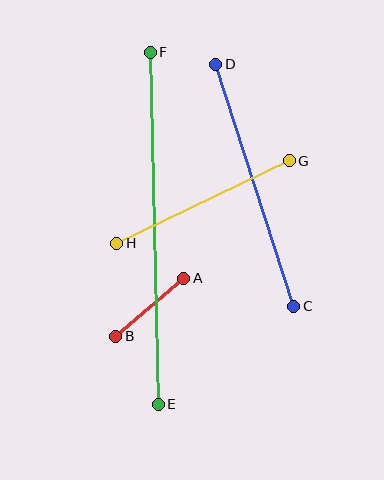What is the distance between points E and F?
The distance is approximately 352 pixels.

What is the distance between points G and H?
The distance is approximately 191 pixels.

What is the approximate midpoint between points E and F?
The midpoint is at approximately (154, 228) pixels.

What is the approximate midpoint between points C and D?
The midpoint is at approximately (255, 185) pixels.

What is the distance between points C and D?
The distance is approximately 254 pixels.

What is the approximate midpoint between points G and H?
The midpoint is at approximately (203, 202) pixels.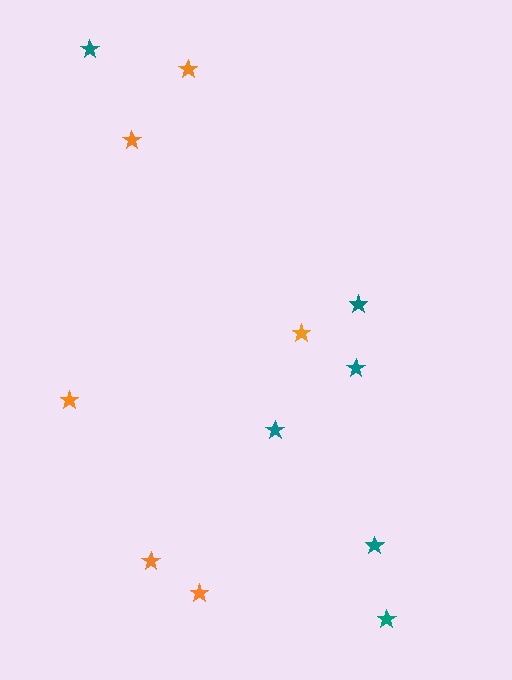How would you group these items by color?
There are 2 groups: one group of orange stars (6) and one group of teal stars (6).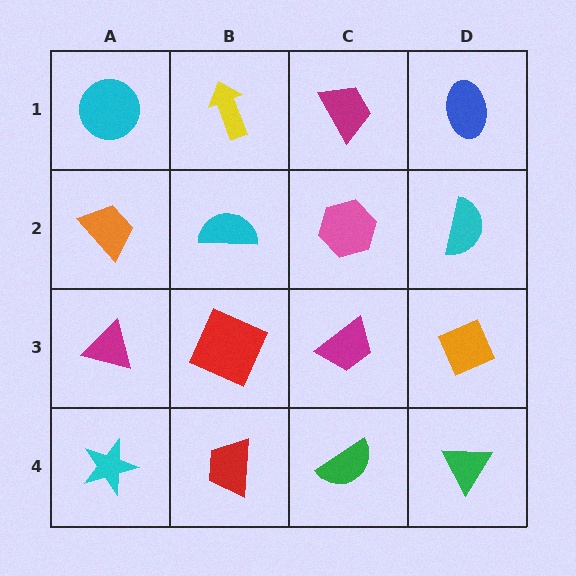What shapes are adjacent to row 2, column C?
A magenta trapezoid (row 1, column C), a magenta trapezoid (row 3, column C), a cyan semicircle (row 2, column B), a cyan semicircle (row 2, column D).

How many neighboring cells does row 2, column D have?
3.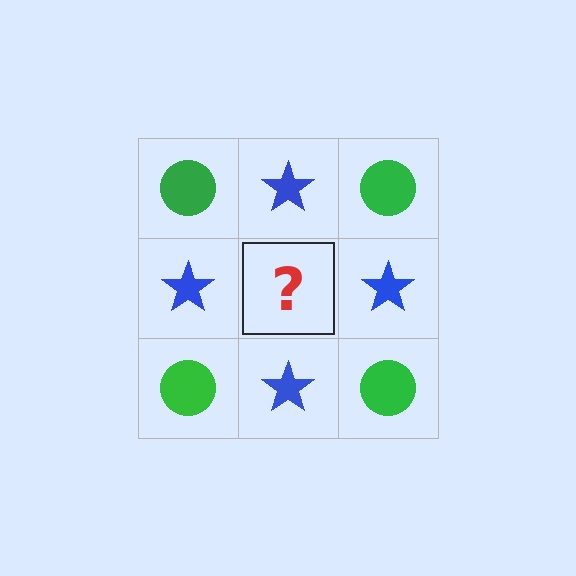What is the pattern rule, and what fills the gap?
The rule is that it alternates green circle and blue star in a checkerboard pattern. The gap should be filled with a green circle.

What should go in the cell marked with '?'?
The missing cell should contain a green circle.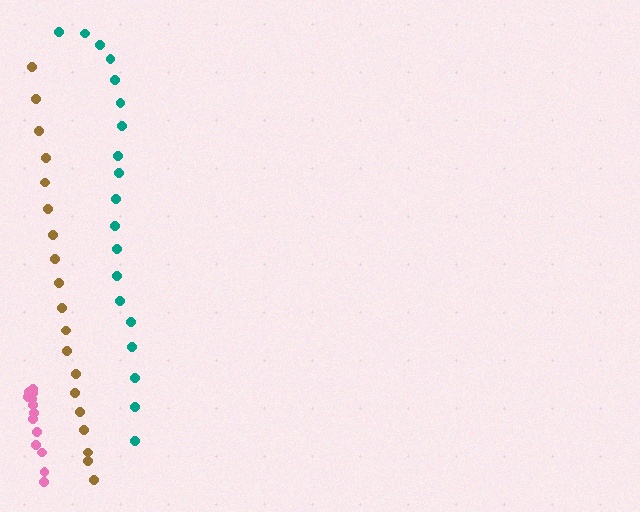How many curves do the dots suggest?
There are 3 distinct paths.